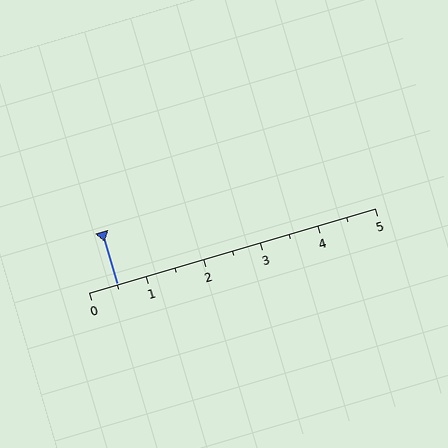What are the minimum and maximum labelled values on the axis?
The axis runs from 0 to 5.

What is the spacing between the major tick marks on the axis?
The major ticks are spaced 1 apart.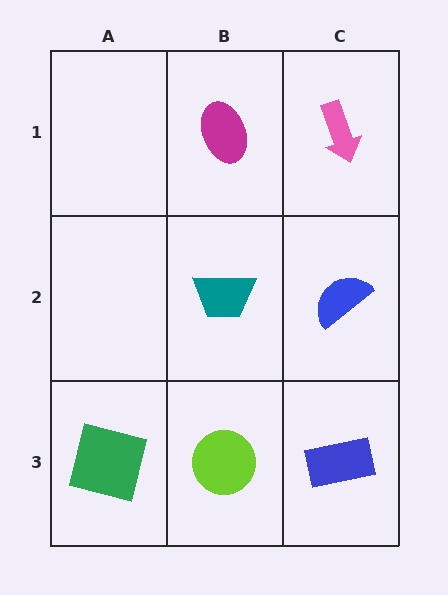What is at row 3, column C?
A blue rectangle.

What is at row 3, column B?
A lime circle.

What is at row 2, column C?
A blue semicircle.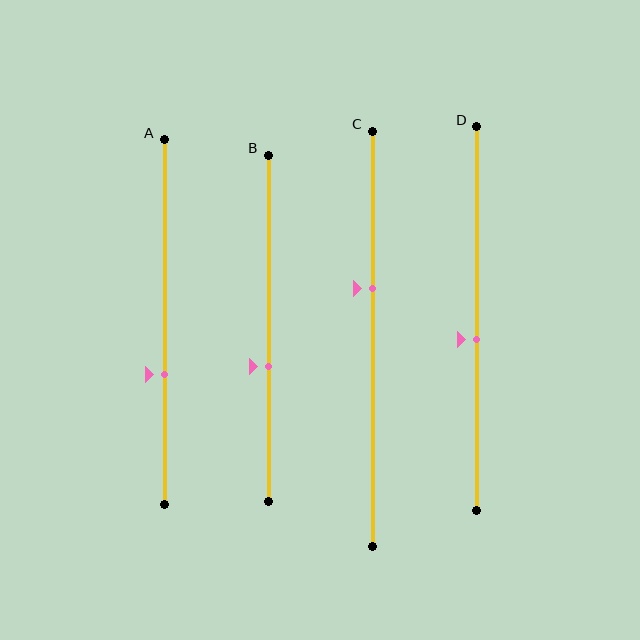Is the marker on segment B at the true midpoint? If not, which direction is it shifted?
No, the marker on segment B is shifted downward by about 11% of the segment length.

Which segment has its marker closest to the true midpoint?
Segment D has its marker closest to the true midpoint.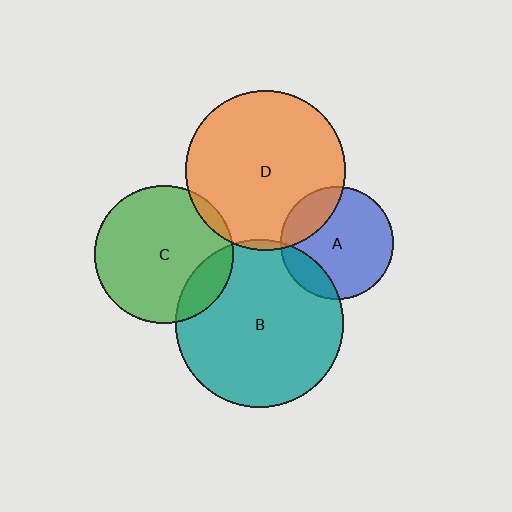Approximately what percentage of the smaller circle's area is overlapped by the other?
Approximately 20%.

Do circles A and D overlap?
Yes.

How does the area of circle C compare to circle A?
Approximately 1.5 times.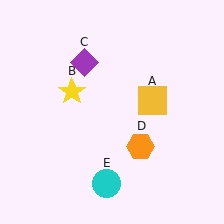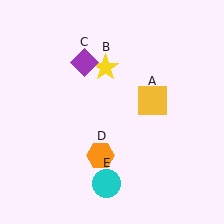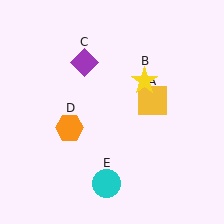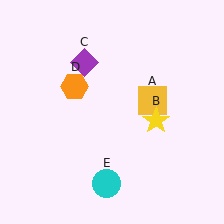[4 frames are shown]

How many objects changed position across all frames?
2 objects changed position: yellow star (object B), orange hexagon (object D).